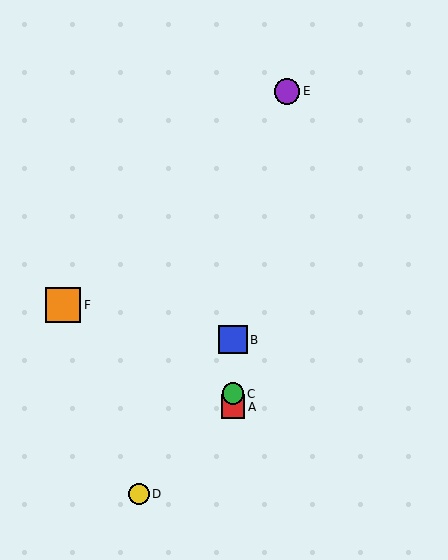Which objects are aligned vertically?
Objects A, B, C are aligned vertically.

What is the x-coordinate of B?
Object B is at x≈233.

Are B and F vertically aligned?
No, B is at x≈233 and F is at x≈63.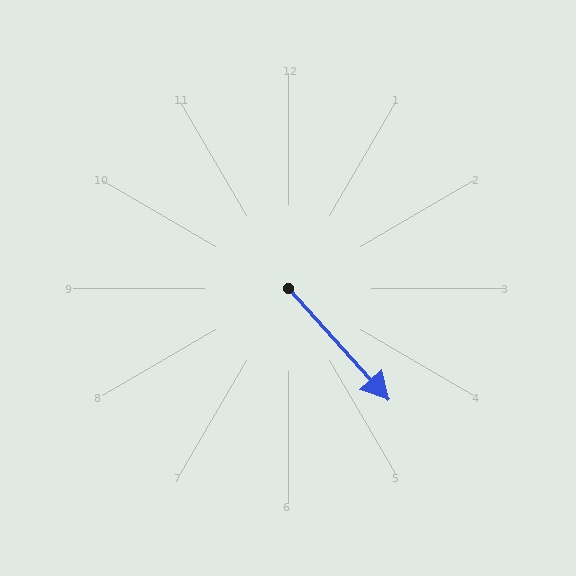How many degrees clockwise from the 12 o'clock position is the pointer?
Approximately 138 degrees.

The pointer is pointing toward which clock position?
Roughly 5 o'clock.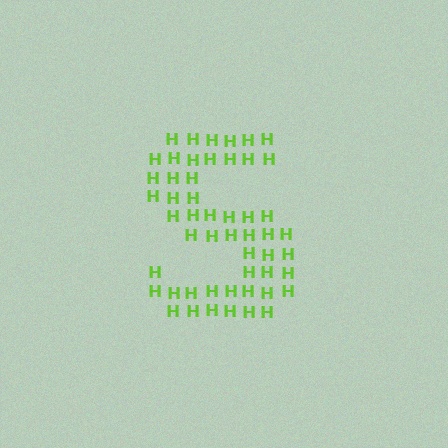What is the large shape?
The large shape is the letter S.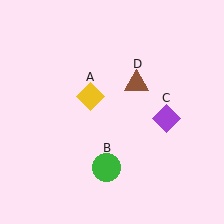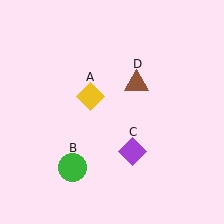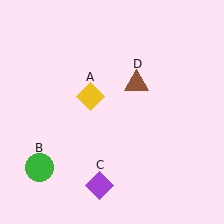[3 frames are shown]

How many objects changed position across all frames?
2 objects changed position: green circle (object B), purple diamond (object C).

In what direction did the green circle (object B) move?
The green circle (object B) moved left.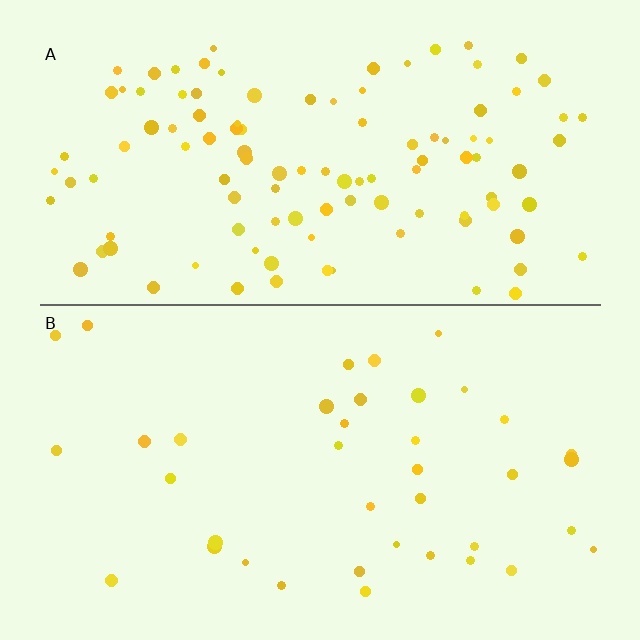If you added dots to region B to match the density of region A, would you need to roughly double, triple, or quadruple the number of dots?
Approximately triple.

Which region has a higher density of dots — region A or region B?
A (the top).